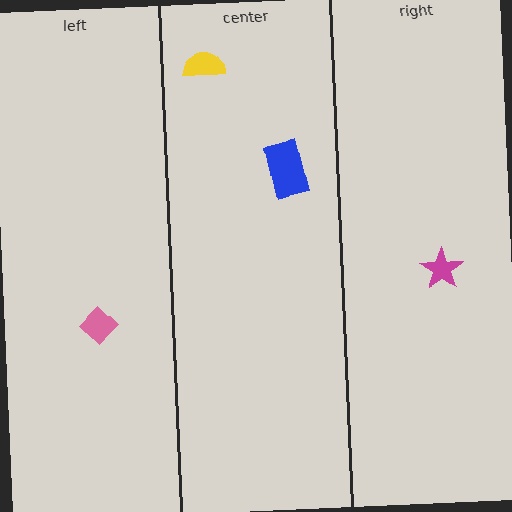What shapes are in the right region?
The magenta star.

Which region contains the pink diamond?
The left region.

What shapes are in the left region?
The pink diamond.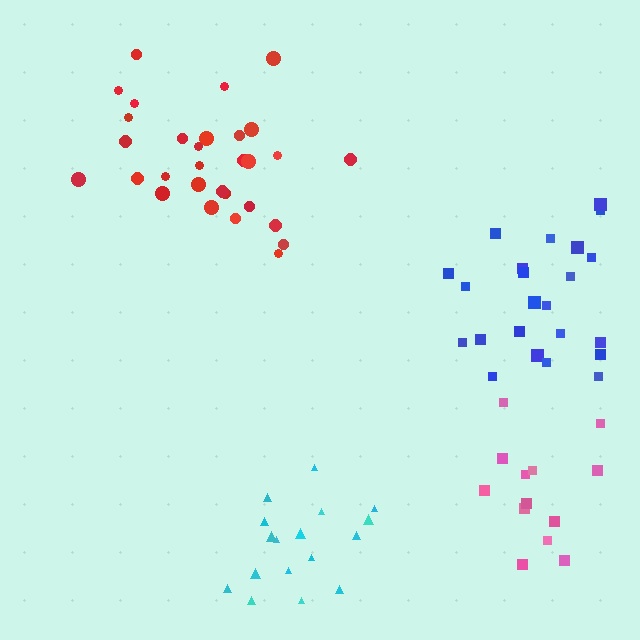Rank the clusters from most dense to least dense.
red, cyan, blue, pink.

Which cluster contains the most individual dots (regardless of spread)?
Red (31).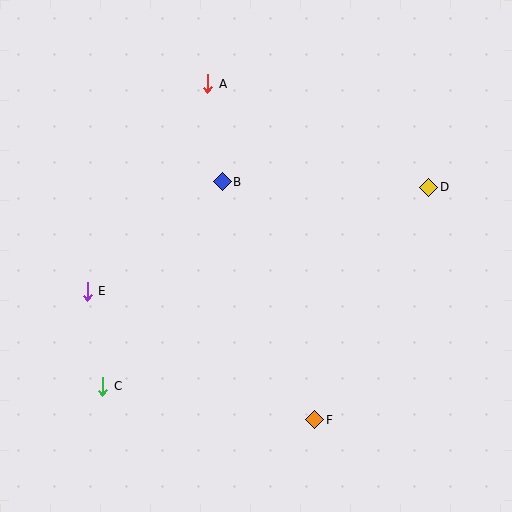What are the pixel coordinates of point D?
Point D is at (429, 187).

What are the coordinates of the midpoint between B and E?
The midpoint between B and E is at (155, 237).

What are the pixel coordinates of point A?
Point A is at (208, 84).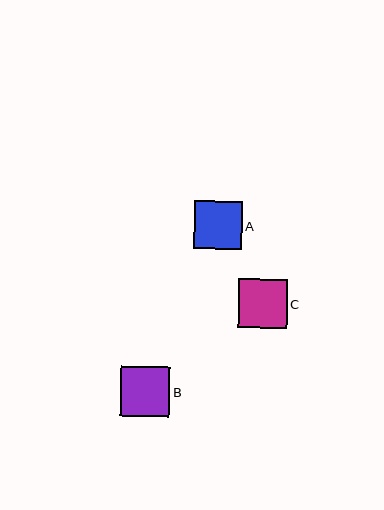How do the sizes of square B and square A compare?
Square B and square A are approximately the same size.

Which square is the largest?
Square B is the largest with a size of approximately 50 pixels.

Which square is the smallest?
Square A is the smallest with a size of approximately 48 pixels.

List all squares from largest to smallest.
From largest to smallest: B, C, A.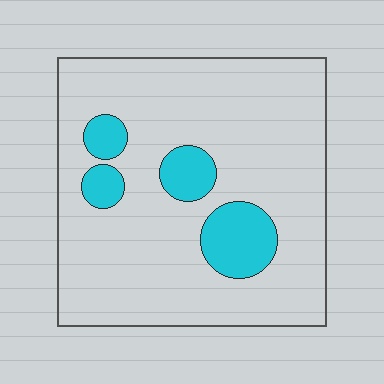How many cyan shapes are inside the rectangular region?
4.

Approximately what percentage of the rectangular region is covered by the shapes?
Approximately 15%.